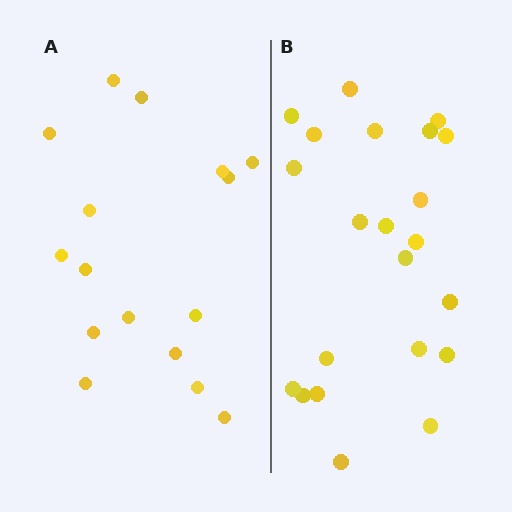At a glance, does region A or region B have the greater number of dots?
Region B (the right region) has more dots.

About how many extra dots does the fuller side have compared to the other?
Region B has about 6 more dots than region A.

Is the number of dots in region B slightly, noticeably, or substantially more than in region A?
Region B has noticeably more, but not dramatically so. The ratio is roughly 1.4 to 1.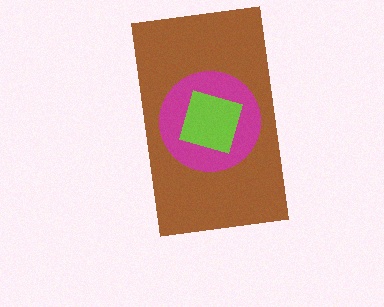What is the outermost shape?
The brown rectangle.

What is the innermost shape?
The lime diamond.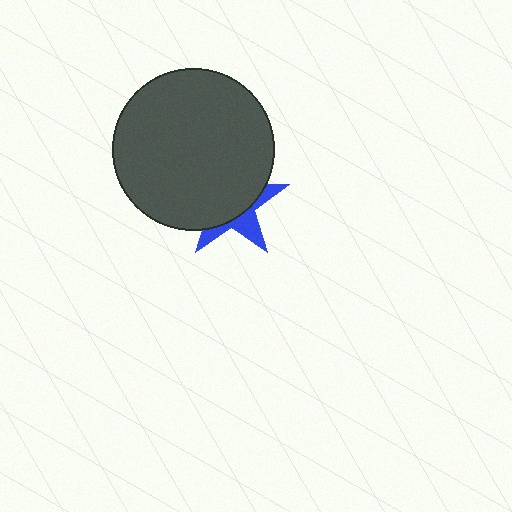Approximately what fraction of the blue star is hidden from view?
Roughly 67% of the blue star is hidden behind the dark gray circle.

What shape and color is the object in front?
The object in front is a dark gray circle.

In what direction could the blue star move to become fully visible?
The blue star could move toward the lower-right. That would shift it out from behind the dark gray circle entirely.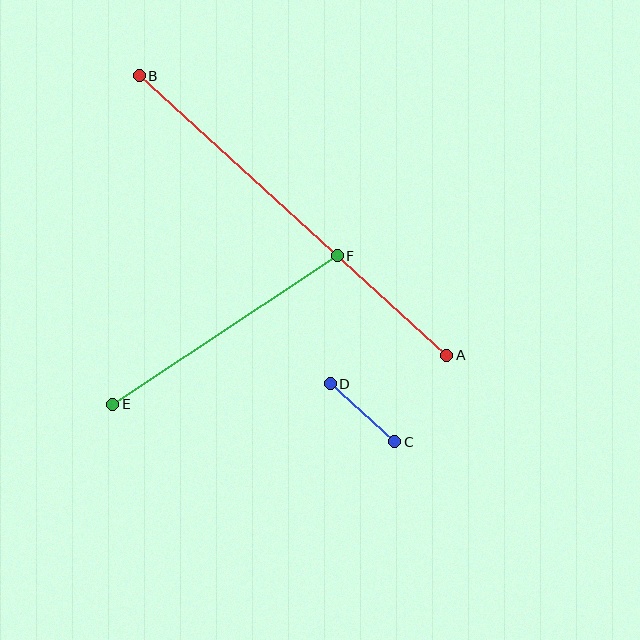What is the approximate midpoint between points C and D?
The midpoint is at approximately (362, 413) pixels.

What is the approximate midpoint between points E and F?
The midpoint is at approximately (225, 330) pixels.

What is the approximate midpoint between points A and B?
The midpoint is at approximately (293, 216) pixels.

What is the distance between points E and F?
The distance is approximately 269 pixels.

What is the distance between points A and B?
The distance is approximately 416 pixels.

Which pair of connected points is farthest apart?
Points A and B are farthest apart.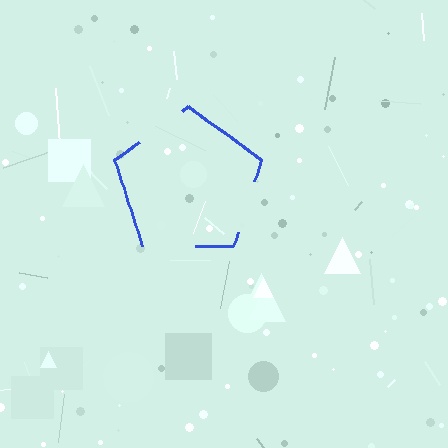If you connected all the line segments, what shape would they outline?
They would outline a pentagon.